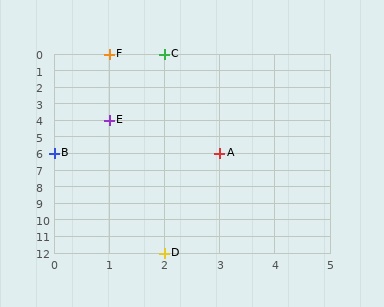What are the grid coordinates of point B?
Point B is at grid coordinates (0, 6).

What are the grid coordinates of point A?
Point A is at grid coordinates (3, 6).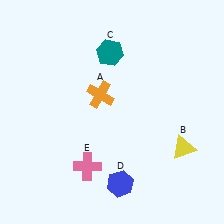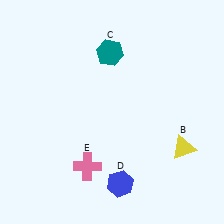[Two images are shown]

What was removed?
The orange cross (A) was removed in Image 2.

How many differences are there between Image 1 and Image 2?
There is 1 difference between the two images.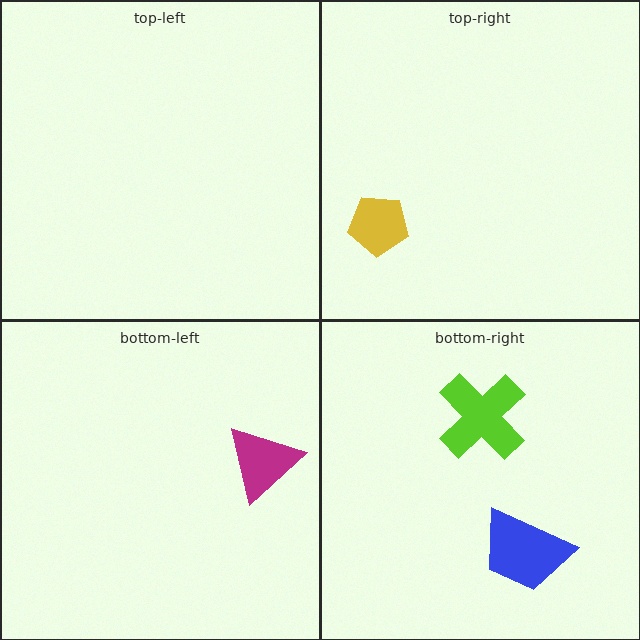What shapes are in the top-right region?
The yellow pentagon.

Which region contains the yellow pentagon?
The top-right region.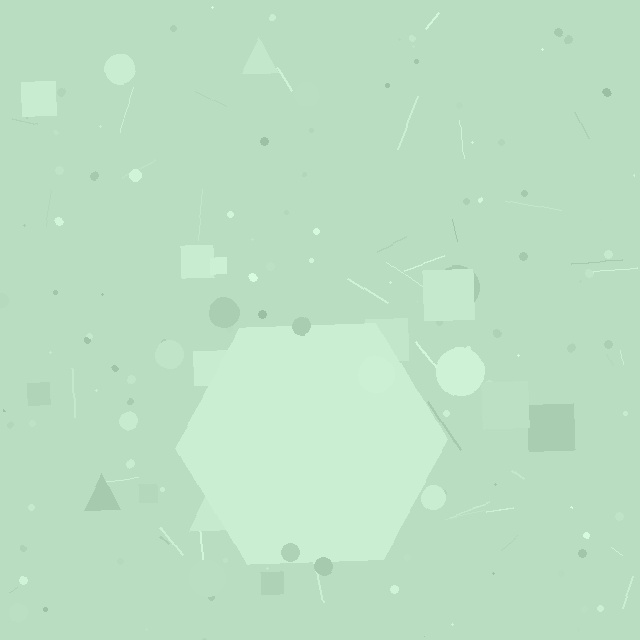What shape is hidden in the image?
A hexagon is hidden in the image.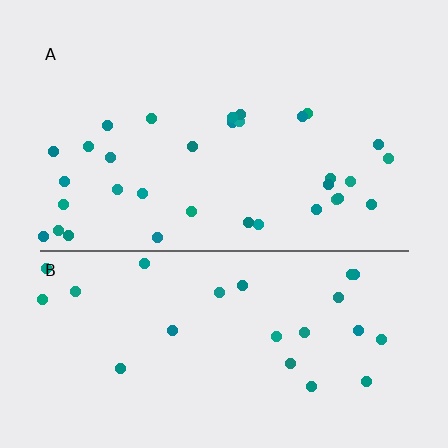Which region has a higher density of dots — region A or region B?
A (the top).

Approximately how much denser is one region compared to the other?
Approximately 1.3× — region A over region B.